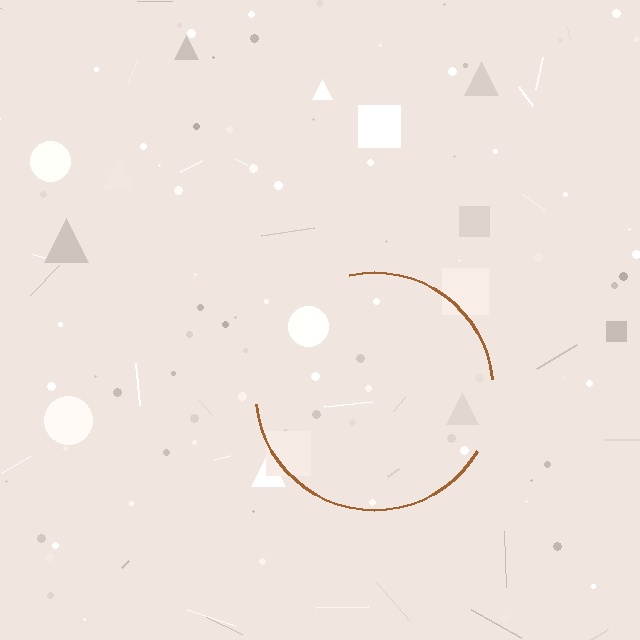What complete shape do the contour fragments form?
The contour fragments form a circle.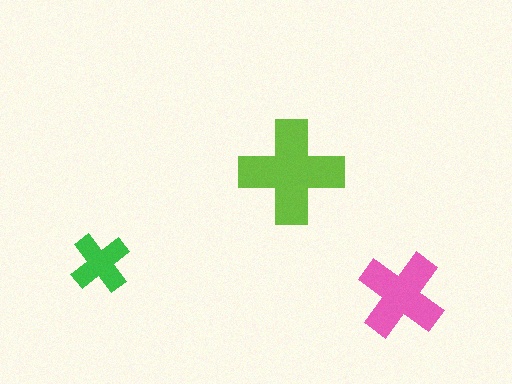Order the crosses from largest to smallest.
the lime one, the pink one, the green one.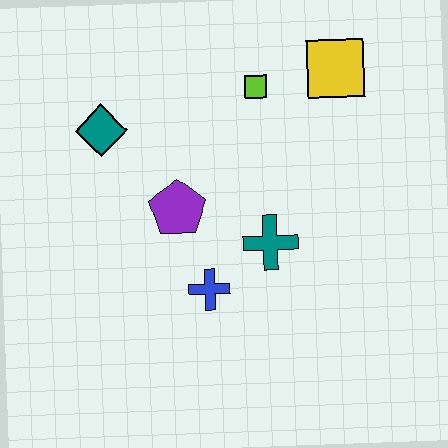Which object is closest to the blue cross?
The teal cross is closest to the blue cross.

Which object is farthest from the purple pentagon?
The yellow square is farthest from the purple pentagon.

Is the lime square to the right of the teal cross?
No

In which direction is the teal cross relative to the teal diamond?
The teal cross is to the right of the teal diamond.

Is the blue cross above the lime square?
No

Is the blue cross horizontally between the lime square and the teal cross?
No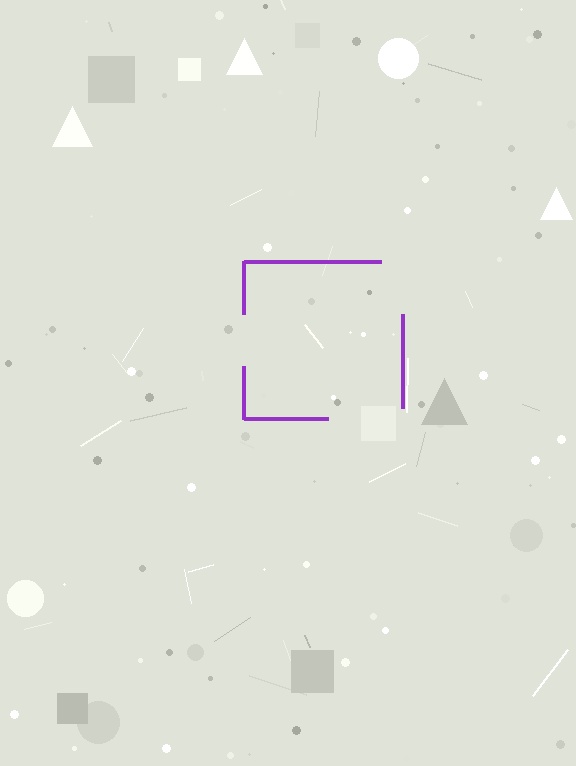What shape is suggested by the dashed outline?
The dashed outline suggests a square.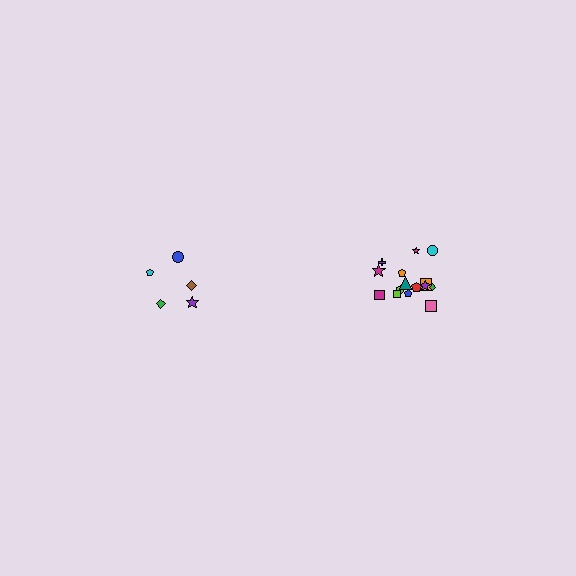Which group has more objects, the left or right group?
The right group.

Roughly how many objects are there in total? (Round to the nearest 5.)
Roughly 20 objects in total.